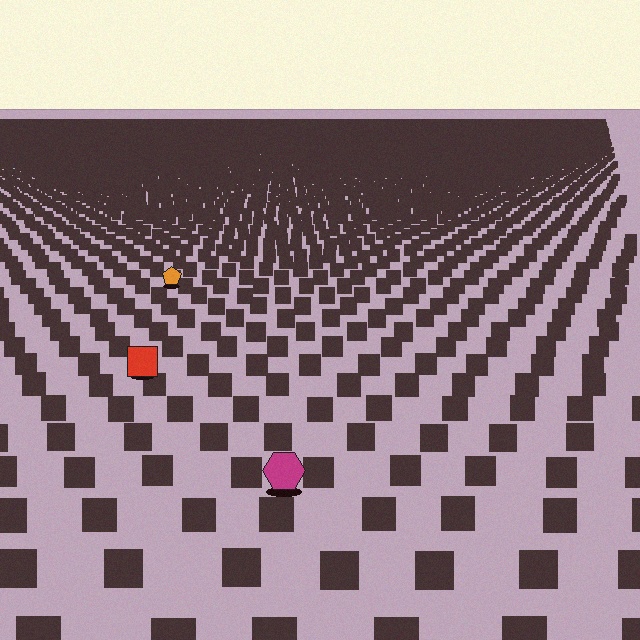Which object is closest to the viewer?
The magenta hexagon is closest. The texture marks near it are larger and more spread out.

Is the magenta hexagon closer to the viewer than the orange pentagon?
Yes. The magenta hexagon is closer — you can tell from the texture gradient: the ground texture is coarser near it.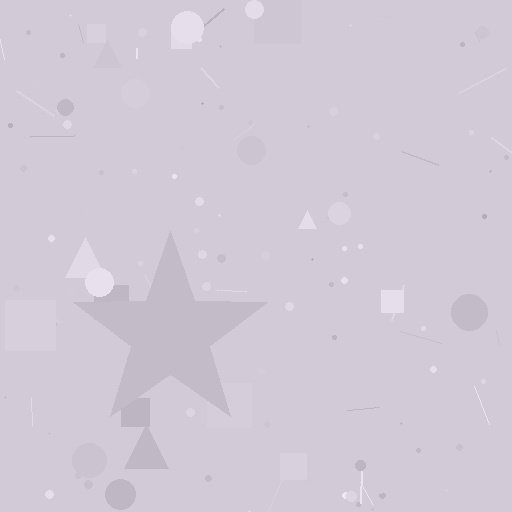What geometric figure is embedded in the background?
A star is embedded in the background.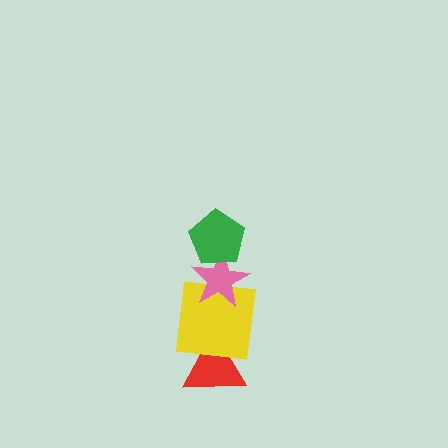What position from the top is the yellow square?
The yellow square is 3rd from the top.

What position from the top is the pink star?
The pink star is 2nd from the top.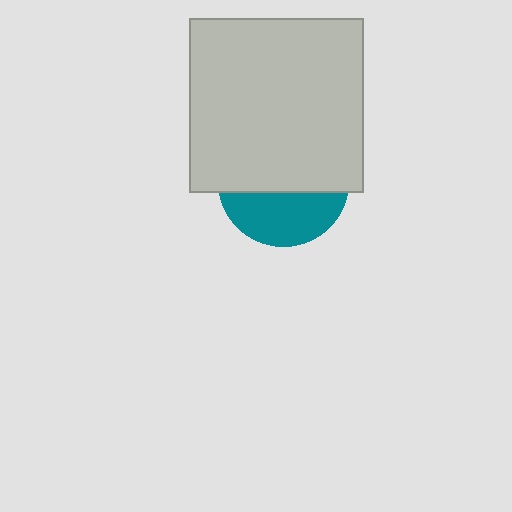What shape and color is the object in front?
The object in front is a light gray square.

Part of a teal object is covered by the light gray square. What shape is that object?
It is a circle.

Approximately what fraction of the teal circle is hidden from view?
Roughly 61% of the teal circle is hidden behind the light gray square.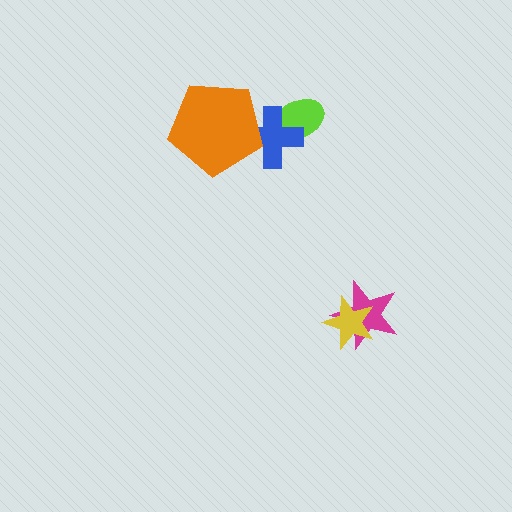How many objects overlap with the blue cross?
2 objects overlap with the blue cross.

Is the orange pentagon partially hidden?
No, no other shape covers it.